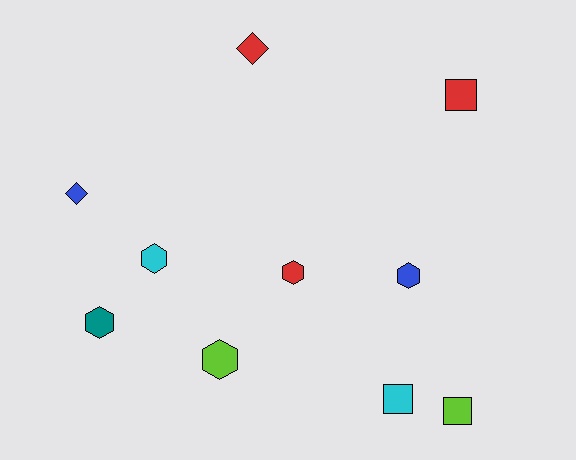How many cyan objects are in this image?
There are 2 cyan objects.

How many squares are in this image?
There are 3 squares.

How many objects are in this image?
There are 10 objects.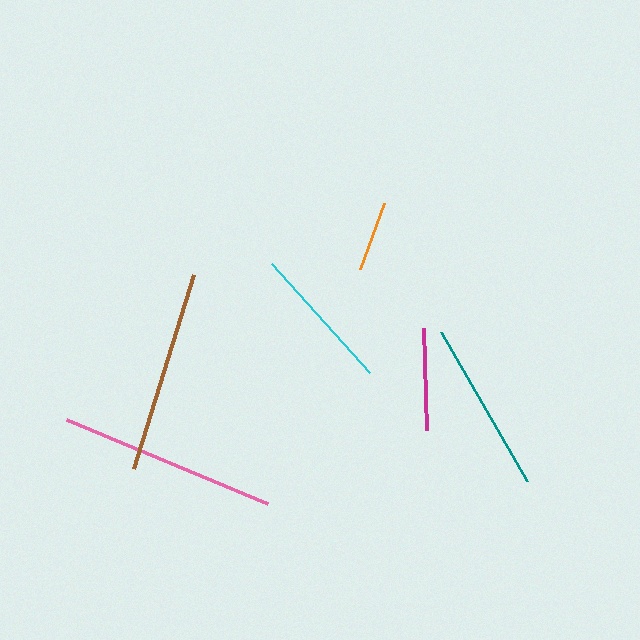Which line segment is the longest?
The pink line is the longest at approximately 218 pixels.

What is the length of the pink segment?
The pink segment is approximately 218 pixels long.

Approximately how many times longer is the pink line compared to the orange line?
The pink line is approximately 3.1 times the length of the orange line.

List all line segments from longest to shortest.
From longest to shortest: pink, brown, teal, cyan, magenta, orange.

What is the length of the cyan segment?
The cyan segment is approximately 146 pixels long.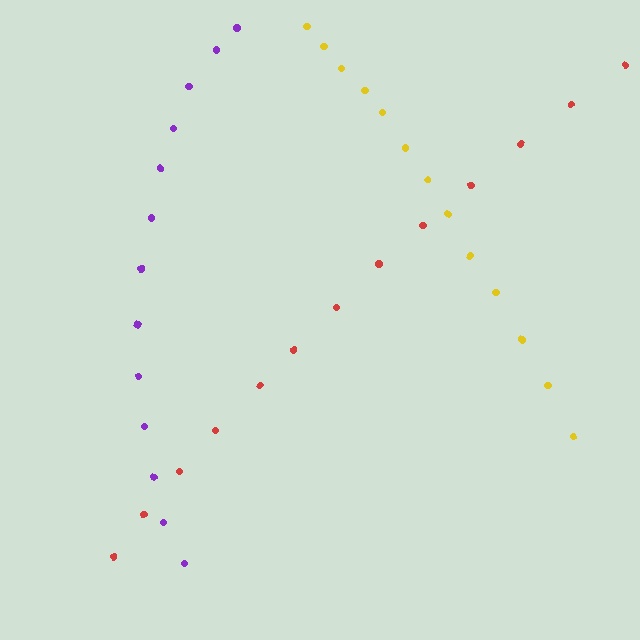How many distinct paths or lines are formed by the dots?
There are 3 distinct paths.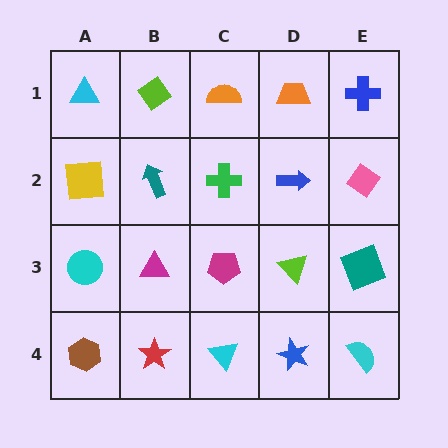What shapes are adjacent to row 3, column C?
A green cross (row 2, column C), a cyan triangle (row 4, column C), a magenta triangle (row 3, column B), a lime triangle (row 3, column D).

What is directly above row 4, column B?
A magenta triangle.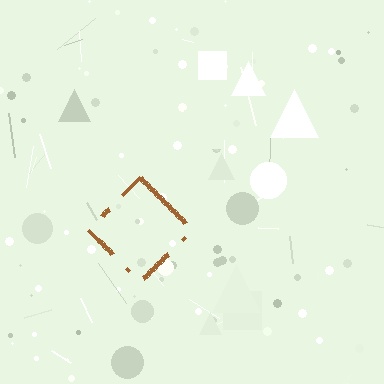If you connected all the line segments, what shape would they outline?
They would outline a diamond.